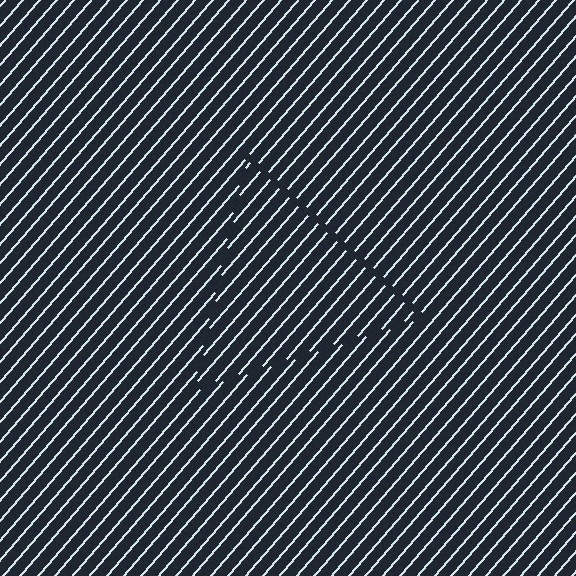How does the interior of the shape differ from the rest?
The interior of the shape contains the same grating, shifted by half a period — the contour is defined by the phase discontinuity where line-ends from the inner and outer gratings abut.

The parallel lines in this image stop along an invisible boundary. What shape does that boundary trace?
An illusory triangle. The interior of the shape contains the same grating, shifted by half a period — the contour is defined by the phase discontinuity where line-ends from the inner and outer gratings abut.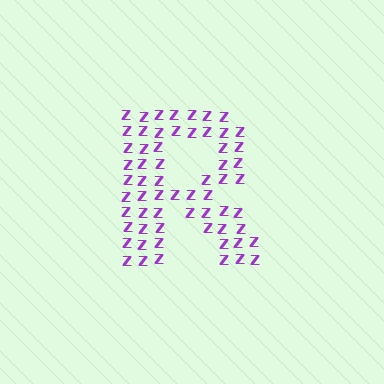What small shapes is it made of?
It is made of small letter Z's.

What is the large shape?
The large shape is the letter R.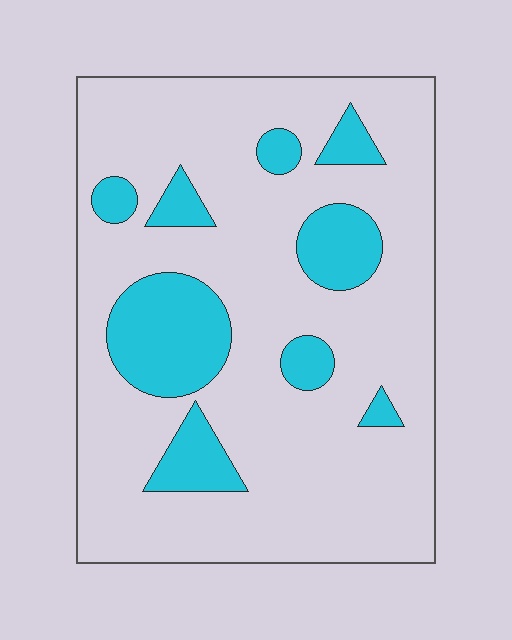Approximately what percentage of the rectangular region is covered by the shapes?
Approximately 20%.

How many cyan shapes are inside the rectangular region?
9.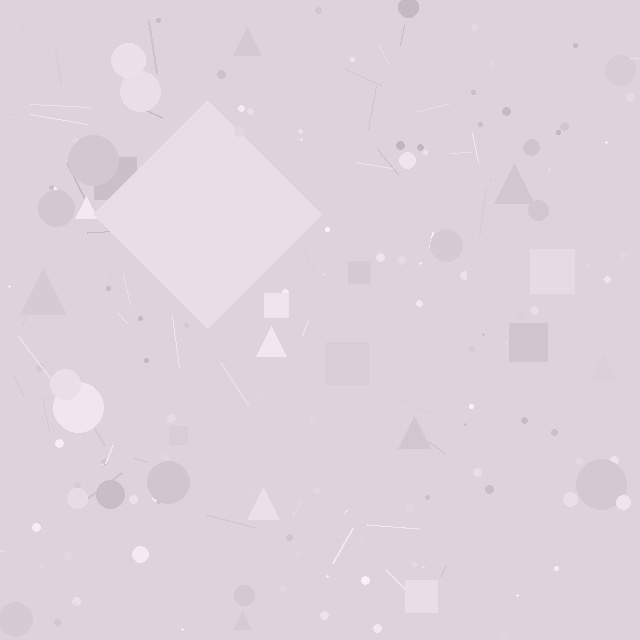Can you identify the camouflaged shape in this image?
The camouflaged shape is a diamond.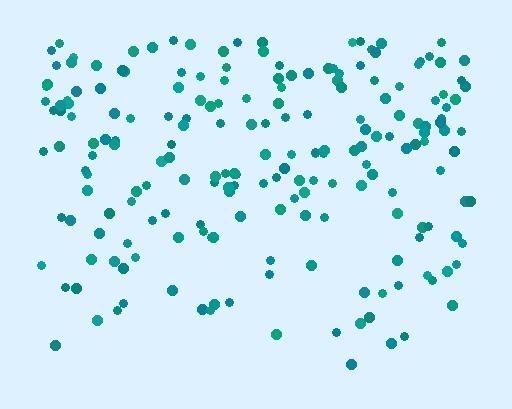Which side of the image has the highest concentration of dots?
The top.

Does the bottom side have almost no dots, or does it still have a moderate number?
Still a moderate number, just noticeably fewer than the top.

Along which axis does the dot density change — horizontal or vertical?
Vertical.